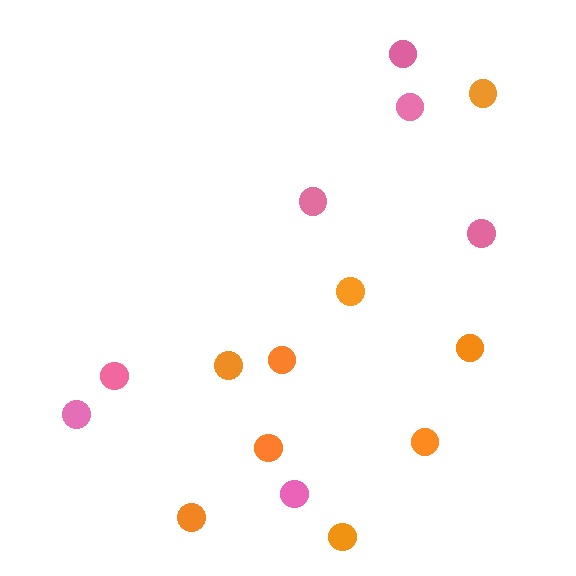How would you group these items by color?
There are 2 groups: one group of pink circles (7) and one group of orange circles (9).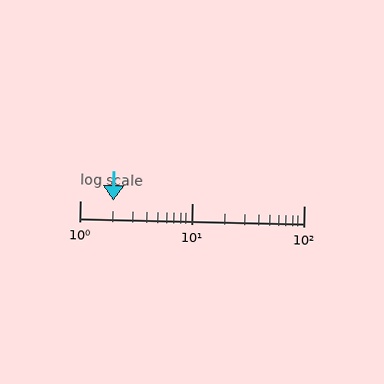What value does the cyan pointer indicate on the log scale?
The pointer indicates approximately 2.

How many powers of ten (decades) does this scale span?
The scale spans 2 decades, from 1 to 100.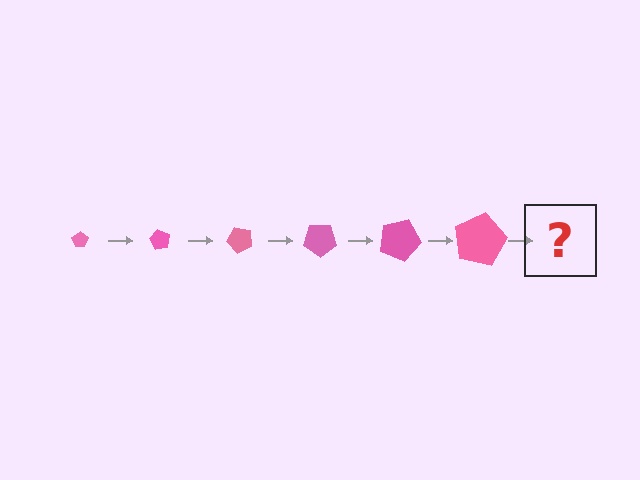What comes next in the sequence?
The next element should be a pentagon, larger than the previous one and rotated 360 degrees from the start.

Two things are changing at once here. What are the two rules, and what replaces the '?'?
The two rules are that the pentagon grows larger each step and it rotates 60 degrees each step. The '?' should be a pentagon, larger than the previous one and rotated 360 degrees from the start.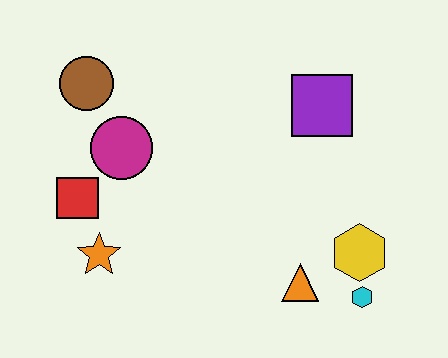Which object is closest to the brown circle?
The magenta circle is closest to the brown circle.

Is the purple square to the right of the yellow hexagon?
No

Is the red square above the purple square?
No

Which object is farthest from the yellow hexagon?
The brown circle is farthest from the yellow hexagon.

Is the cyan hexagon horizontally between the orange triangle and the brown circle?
No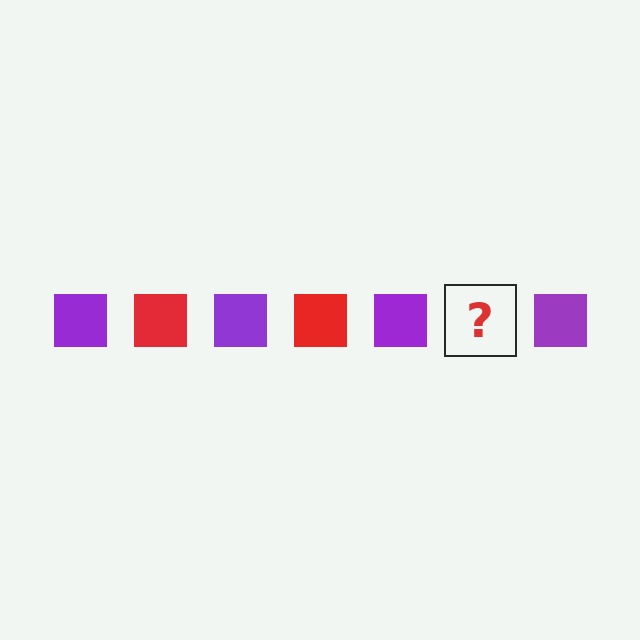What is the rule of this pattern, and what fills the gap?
The rule is that the pattern cycles through purple, red squares. The gap should be filled with a red square.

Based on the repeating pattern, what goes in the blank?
The blank should be a red square.